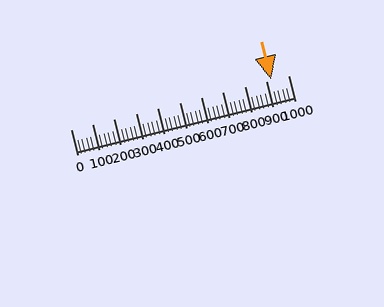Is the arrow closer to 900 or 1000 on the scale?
The arrow is closer to 900.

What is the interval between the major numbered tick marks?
The major tick marks are spaced 100 units apart.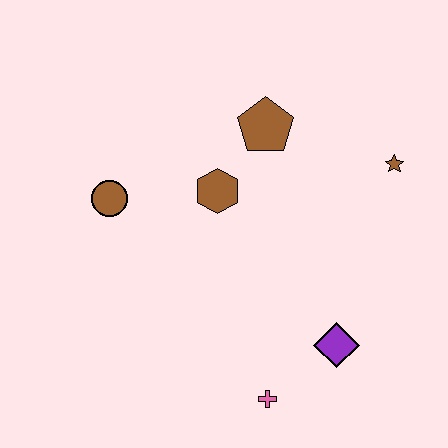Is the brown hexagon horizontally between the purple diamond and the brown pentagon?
No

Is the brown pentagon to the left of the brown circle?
No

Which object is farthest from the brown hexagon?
The pink cross is farthest from the brown hexagon.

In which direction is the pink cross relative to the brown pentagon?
The pink cross is below the brown pentagon.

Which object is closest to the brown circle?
The brown hexagon is closest to the brown circle.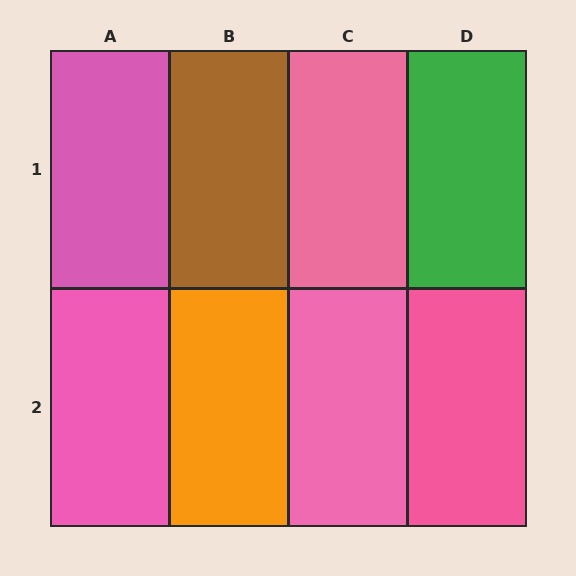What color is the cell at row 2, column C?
Pink.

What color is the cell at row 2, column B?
Orange.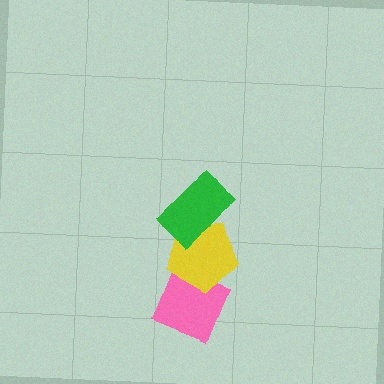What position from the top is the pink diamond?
The pink diamond is 3rd from the top.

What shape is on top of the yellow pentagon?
The green rectangle is on top of the yellow pentagon.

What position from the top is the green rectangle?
The green rectangle is 1st from the top.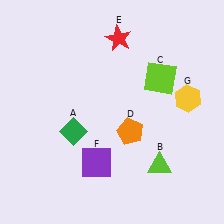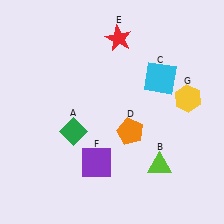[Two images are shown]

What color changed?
The square (C) changed from lime in Image 1 to cyan in Image 2.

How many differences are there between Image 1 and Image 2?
There is 1 difference between the two images.